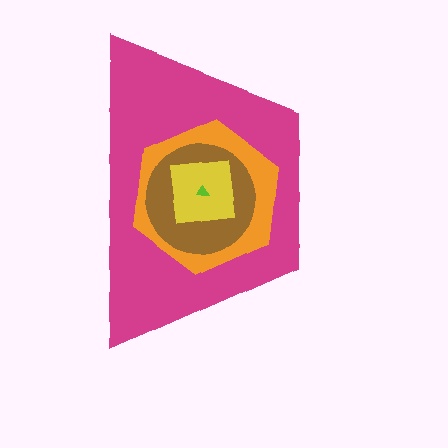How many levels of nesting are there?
5.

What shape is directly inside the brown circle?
The yellow square.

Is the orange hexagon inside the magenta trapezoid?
Yes.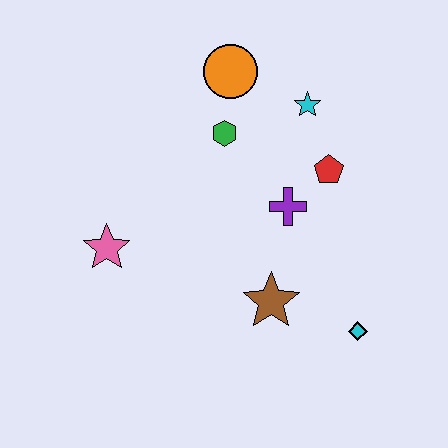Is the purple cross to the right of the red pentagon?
No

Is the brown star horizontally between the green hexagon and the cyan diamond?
Yes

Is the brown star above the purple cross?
No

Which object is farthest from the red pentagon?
The pink star is farthest from the red pentagon.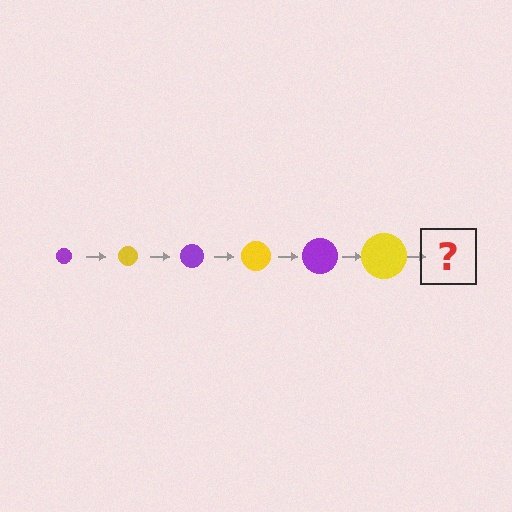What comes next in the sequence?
The next element should be a purple circle, larger than the previous one.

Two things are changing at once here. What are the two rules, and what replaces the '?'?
The two rules are that the circle grows larger each step and the color cycles through purple and yellow. The '?' should be a purple circle, larger than the previous one.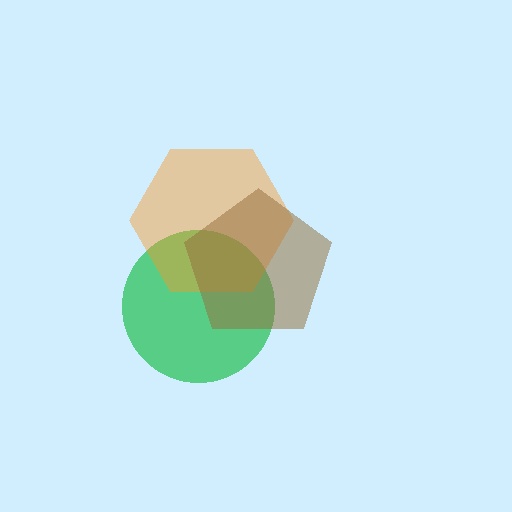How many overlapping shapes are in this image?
There are 3 overlapping shapes in the image.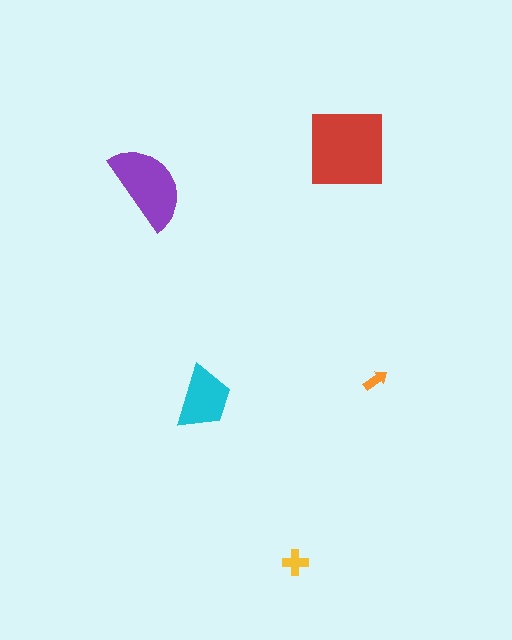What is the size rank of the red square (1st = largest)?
1st.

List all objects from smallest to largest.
The orange arrow, the yellow cross, the cyan trapezoid, the purple semicircle, the red square.